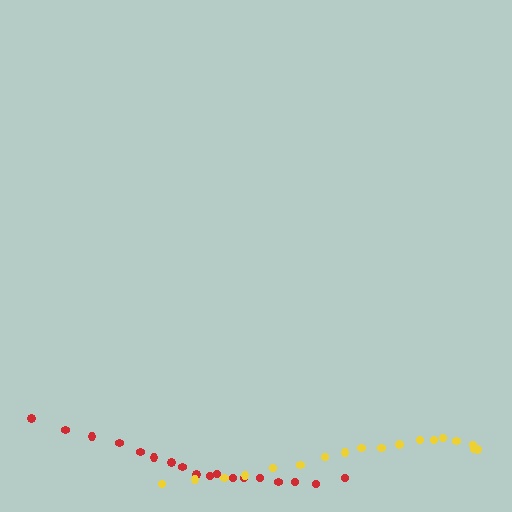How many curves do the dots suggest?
There are 2 distinct paths.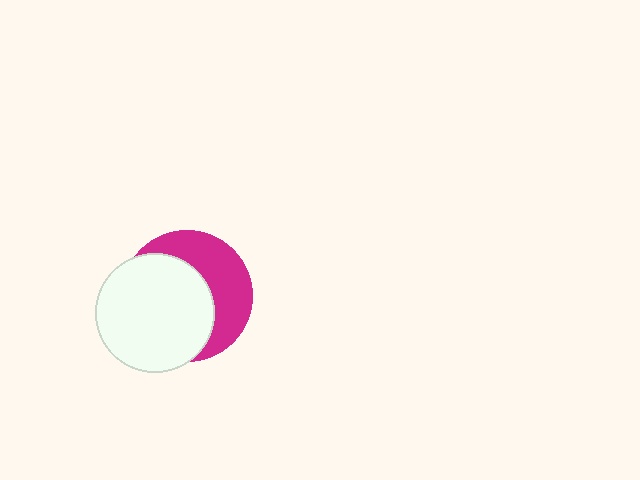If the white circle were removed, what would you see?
You would see the complete magenta circle.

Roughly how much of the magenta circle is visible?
A small part of it is visible (roughly 42%).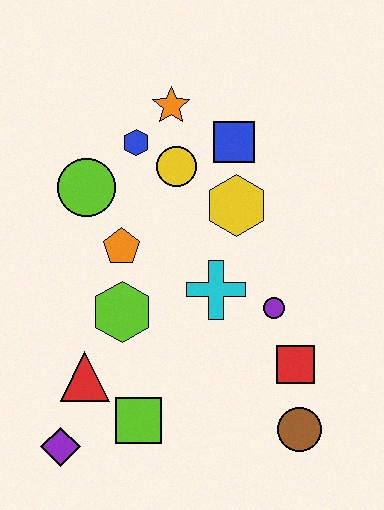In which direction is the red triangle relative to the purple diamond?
The red triangle is above the purple diamond.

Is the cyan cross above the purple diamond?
Yes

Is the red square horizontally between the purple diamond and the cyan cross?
No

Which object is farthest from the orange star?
The purple diamond is farthest from the orange star.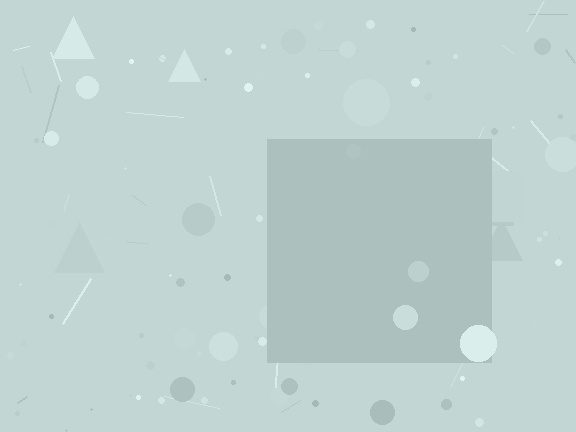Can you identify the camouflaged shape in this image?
The camouflaged shape is a square.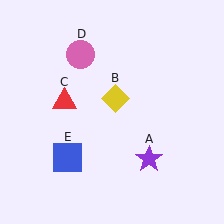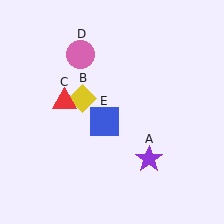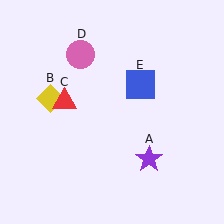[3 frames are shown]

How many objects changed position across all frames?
2 objects changed position: yellow diamond (object B), blue square (object E).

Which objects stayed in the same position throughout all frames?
Purple star (object A) and red triangle (object C) and pink circle (object D) remained stationary.